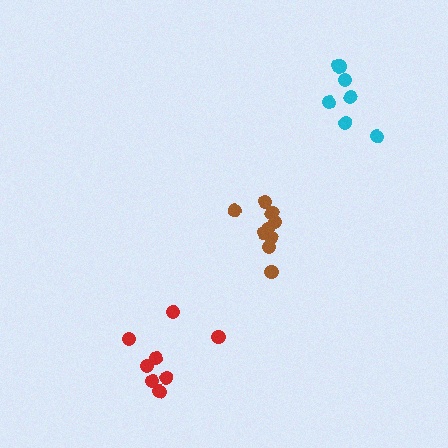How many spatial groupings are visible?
There are 3 spatial groupings.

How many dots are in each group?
Group 1: 7 dots, Group 2: 9 dots, Group 3: 8 dots (24 total).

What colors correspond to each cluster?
The clusters are colored: cyan, brown, red.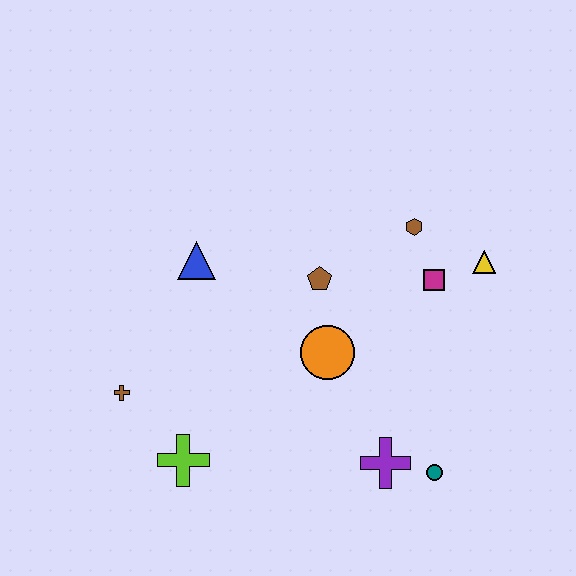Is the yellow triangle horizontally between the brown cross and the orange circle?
No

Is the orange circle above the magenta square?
No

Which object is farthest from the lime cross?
The yellow triangle is farthest from the lime cross.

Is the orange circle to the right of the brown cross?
Yes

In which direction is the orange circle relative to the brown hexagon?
The orange circle is below the brown hexagon.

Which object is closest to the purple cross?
The teal circle is closest to the purple cross.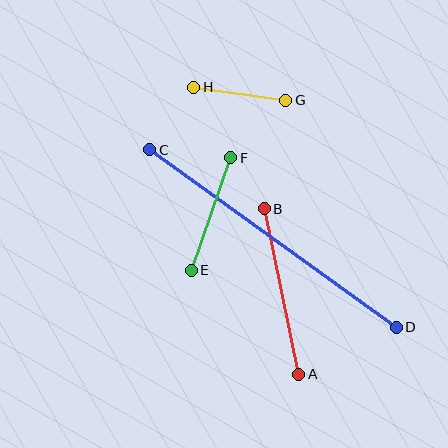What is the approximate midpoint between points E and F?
The midpoint is at approximately (211, 214) pixels.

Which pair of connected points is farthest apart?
Points C and D are farthest apart.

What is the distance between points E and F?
The distance is approximately 119 pixels.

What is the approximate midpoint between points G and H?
The midpoint is at approximately (240, 94) pixels.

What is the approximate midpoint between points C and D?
The midpoint is at approximately (273, 239) pixels.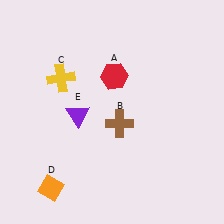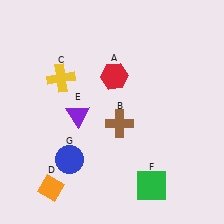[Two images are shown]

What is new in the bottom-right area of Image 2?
A green square (F) was added in the bottom-right area of Image 2.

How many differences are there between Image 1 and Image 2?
There are 2 differences between the two images.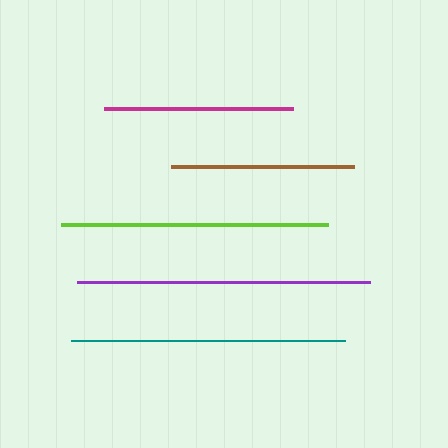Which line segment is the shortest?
The brown line is the shortest at approximately 183 pixels.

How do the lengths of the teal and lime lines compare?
The teal and lime lines are approximately the same length.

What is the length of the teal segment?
The teal segment is approximately 274 pixels long.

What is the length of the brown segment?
The brown segment is approximately 183 pixels long.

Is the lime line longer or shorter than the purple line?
The purple line is longer than the lime line.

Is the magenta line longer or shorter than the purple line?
The purple line is longer than the magenta line.